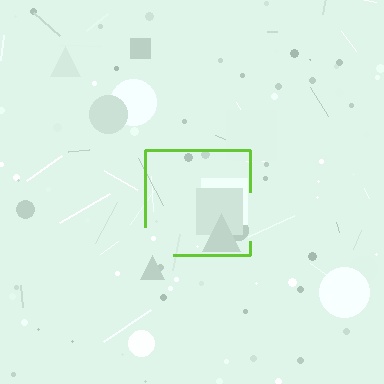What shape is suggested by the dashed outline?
The dashed outline suggests a square.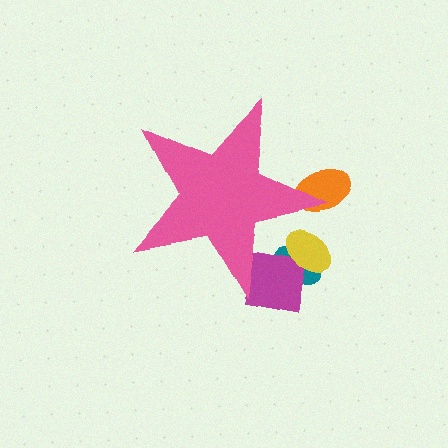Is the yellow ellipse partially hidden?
Yes, the yellow ellipse is partially hidden behind the pink star.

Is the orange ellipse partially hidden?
Yes, the orange ellipse is partially hidden behind the pink star.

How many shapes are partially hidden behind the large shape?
4 shapes are partially hidden.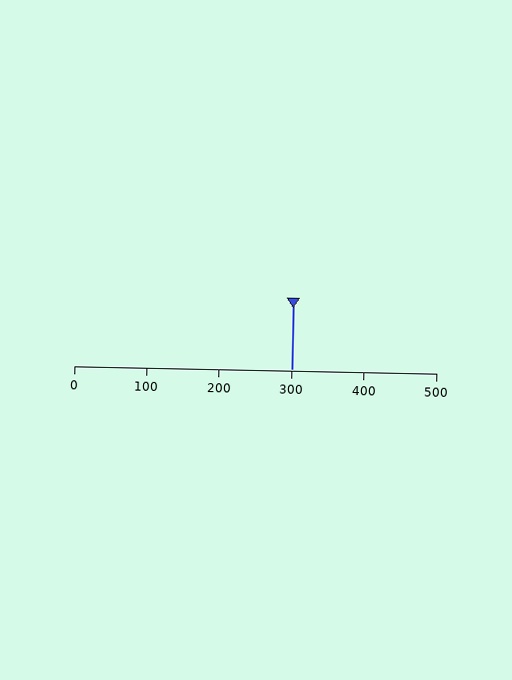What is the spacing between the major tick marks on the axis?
The major ticks are spaced 100 apart.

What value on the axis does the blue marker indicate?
The marker indicates approximately 300.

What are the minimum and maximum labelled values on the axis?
The axis runs from 0 to 500.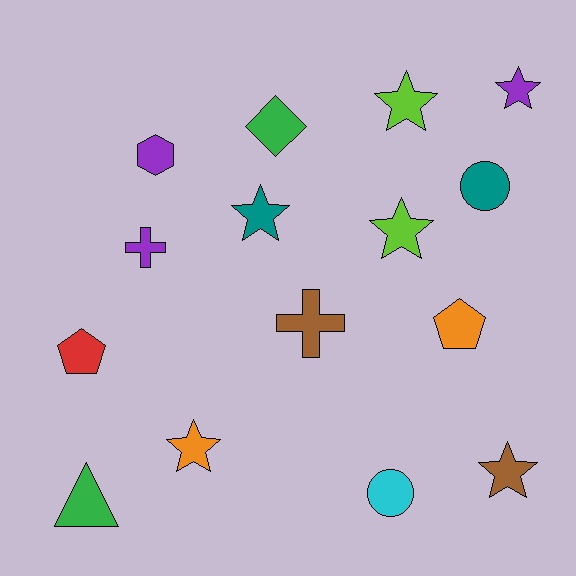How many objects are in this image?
There are 15 objects.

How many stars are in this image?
There are 6 stars.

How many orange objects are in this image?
There are 2 orange objects.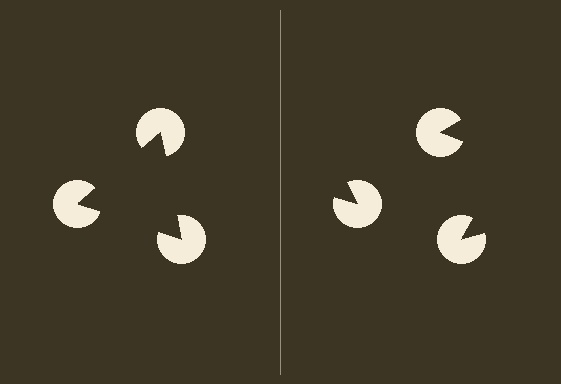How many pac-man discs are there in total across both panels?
6 — 3 on each side.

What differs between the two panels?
The pac-man discs are positioned identically on both sides; only the wedge orientations differ. On the left they align to a triangle; on the right they are misaligned.